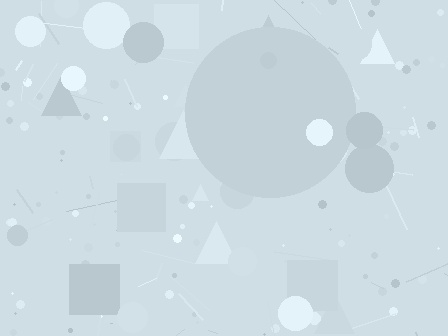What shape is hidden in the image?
A circle is hidden in the image.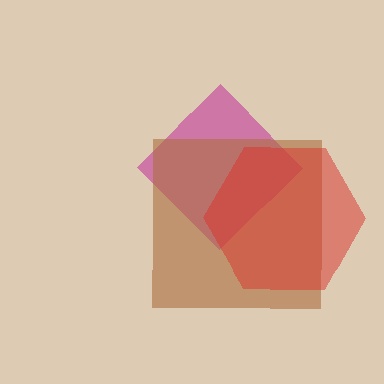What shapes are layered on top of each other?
The layered shapes are: a magenta diamond, a brown square, a red hexagon.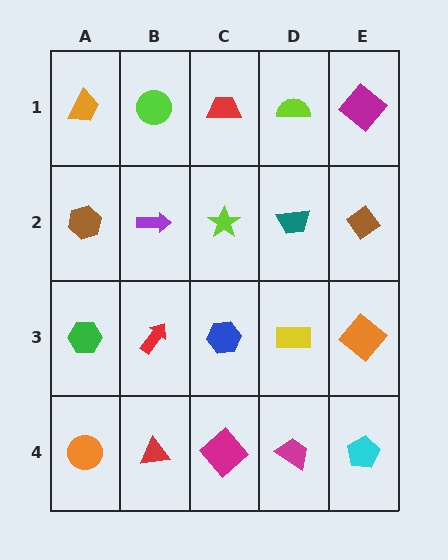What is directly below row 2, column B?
A red arrow.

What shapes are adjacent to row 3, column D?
A teal trapezoid (row 2, column D), a magenta trapezoid (row 4, column D), a blue hexagon (row 3, column C), an orange diamond (row 3, column E).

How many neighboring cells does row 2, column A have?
3.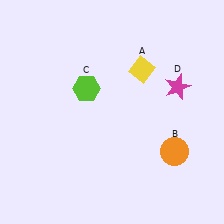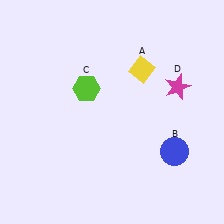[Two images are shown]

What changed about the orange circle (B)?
In Image 1, B is orange. In Image 2, it changed to blue.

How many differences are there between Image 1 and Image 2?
There is 1 difference between the two images.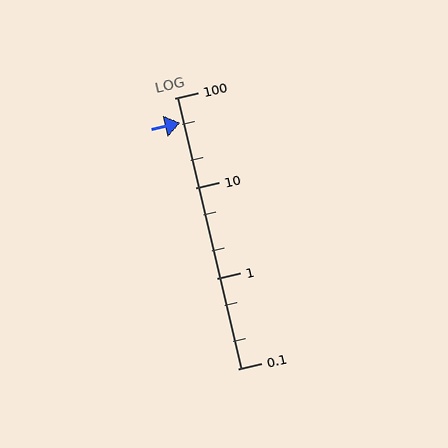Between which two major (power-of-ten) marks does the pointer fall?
The pointer is between 10 and 100.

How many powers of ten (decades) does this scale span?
The scale spans 3 decades, from 0.1 to 100.